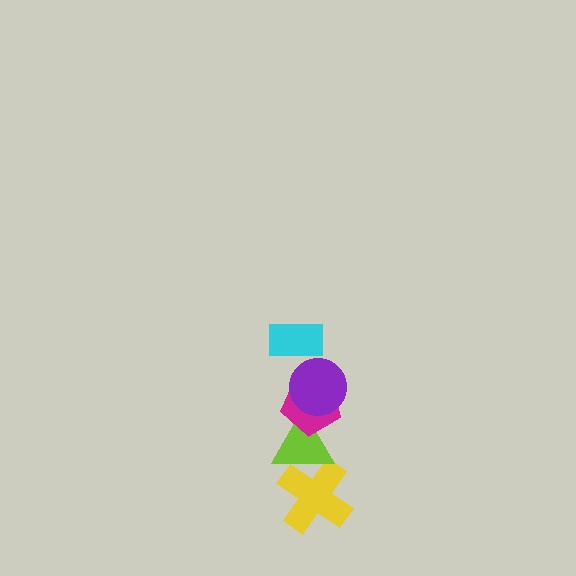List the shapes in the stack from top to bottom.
From top to bottom: the cyan rectangle, the purple circle, the magenta pentagon, the lime triangle, the yellow cross.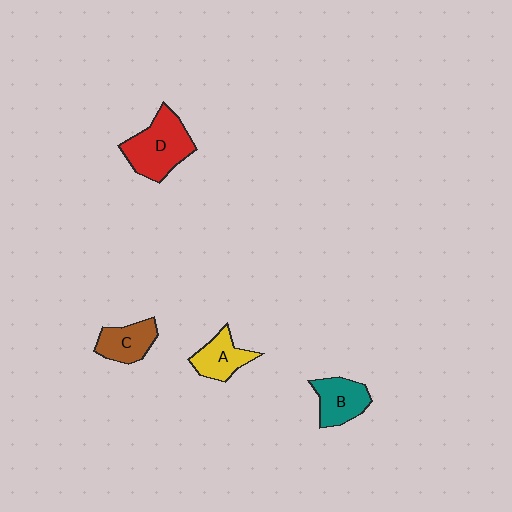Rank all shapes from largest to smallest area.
From largest to smallest: D (red), B (teal), C (brown), A (yellow).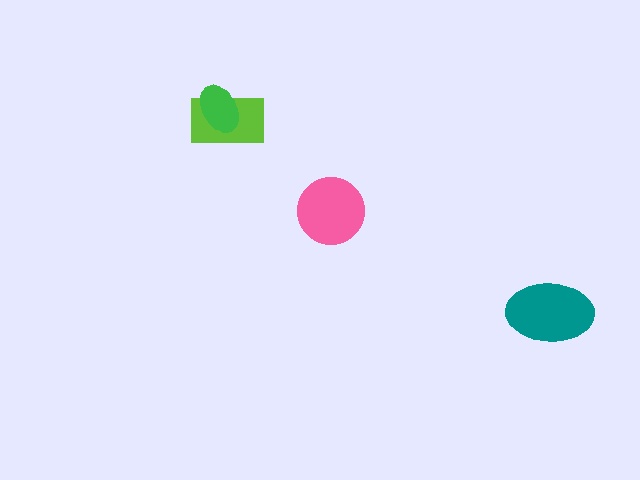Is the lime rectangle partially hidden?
Yes, it is partially covered by another shape.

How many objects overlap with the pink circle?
0 objects overlap with the pink circle.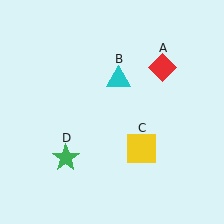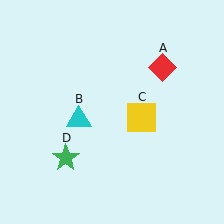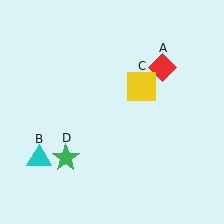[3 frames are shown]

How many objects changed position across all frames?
2 objects changed position: cyan triangle (object B), yellow square (object C).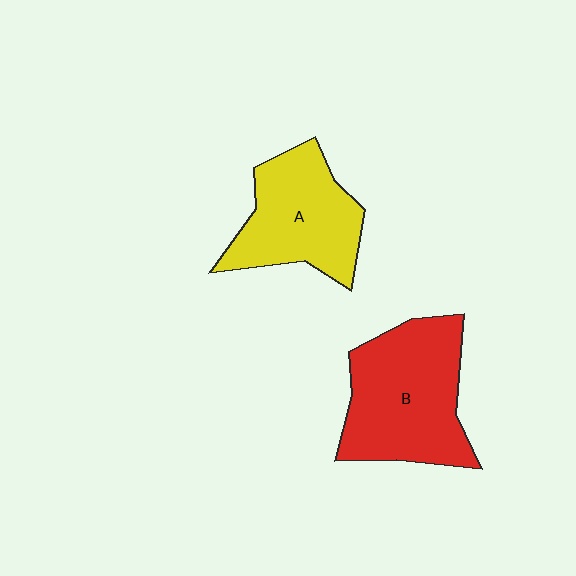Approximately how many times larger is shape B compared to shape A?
Approximately 1.2 times.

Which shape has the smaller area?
Shape A (yellow).